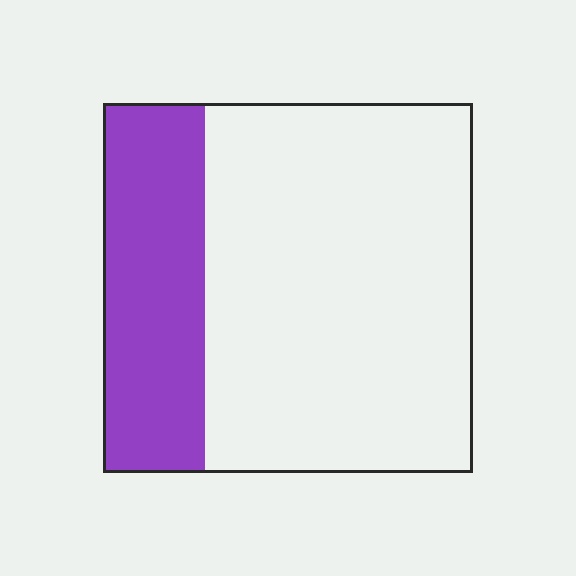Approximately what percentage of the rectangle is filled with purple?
Approximately 30%.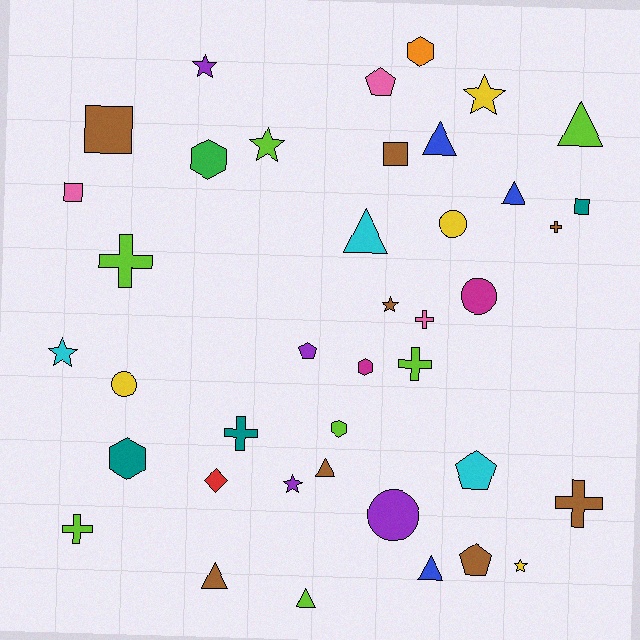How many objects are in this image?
There are 40 objects.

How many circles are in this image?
There are 4 circles.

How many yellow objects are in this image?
There are 4 yellow objects.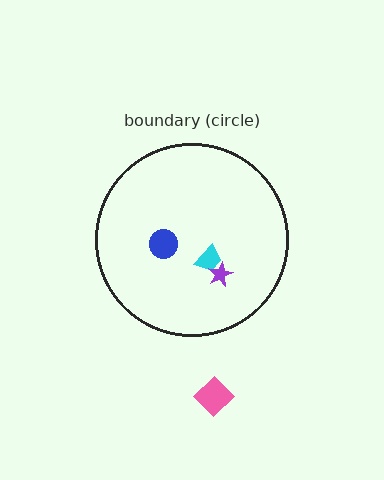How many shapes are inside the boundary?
3 inside, 1 outside.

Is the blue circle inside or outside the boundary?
Inside.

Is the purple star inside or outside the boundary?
Inside.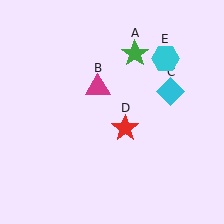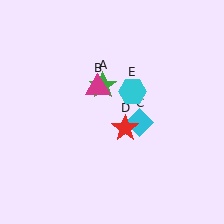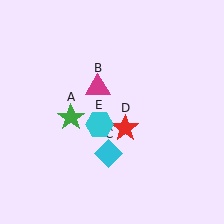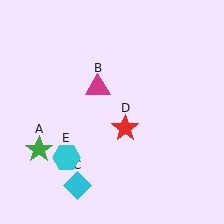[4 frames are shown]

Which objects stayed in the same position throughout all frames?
Magenta triangle (object B) and red star (object D) remained stationary.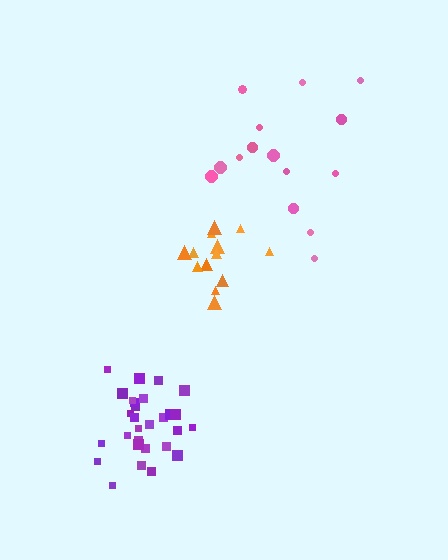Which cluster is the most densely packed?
Purple.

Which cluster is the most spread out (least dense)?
Pink.